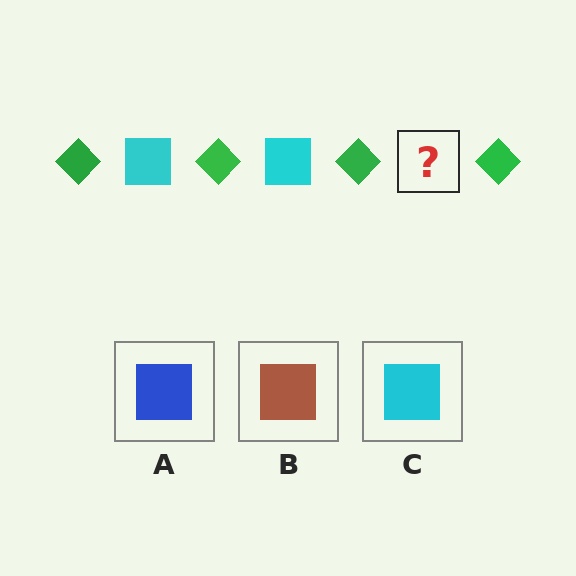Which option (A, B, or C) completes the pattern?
C.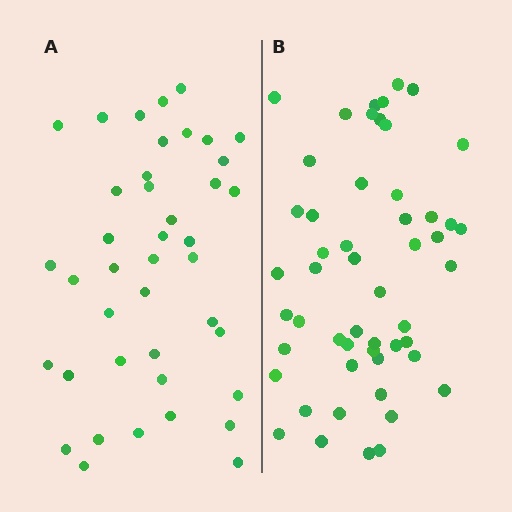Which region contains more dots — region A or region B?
Region B (the right region) has more dots.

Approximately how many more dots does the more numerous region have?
Region B has roughly 12 or so more dots than region A.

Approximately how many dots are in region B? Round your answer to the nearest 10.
About 50 dots. (The exact count is 52, which rounds to 50.)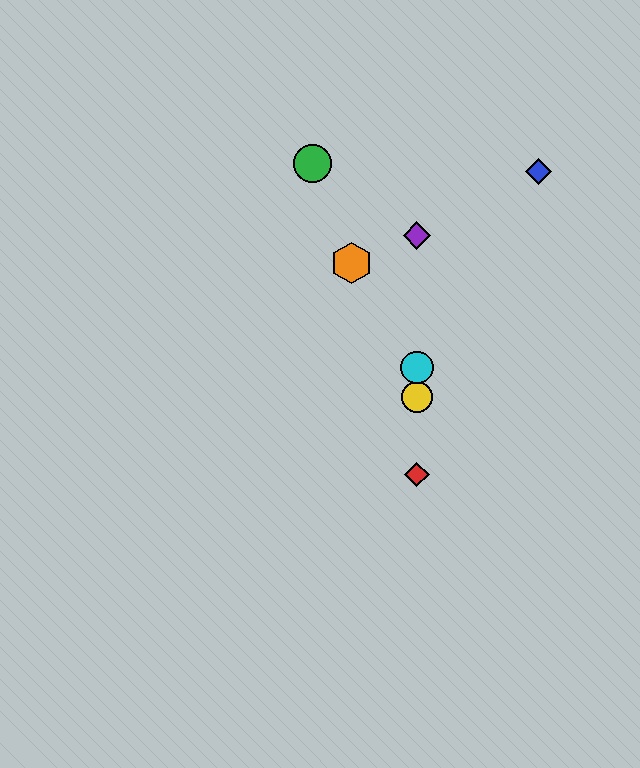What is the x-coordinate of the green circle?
The green circle is at x≈313.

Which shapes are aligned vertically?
The red diamond, the yellow circle, the purple diamond, the cyan circle are aligned vertically.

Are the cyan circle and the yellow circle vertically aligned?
Yes, both are at x≈417.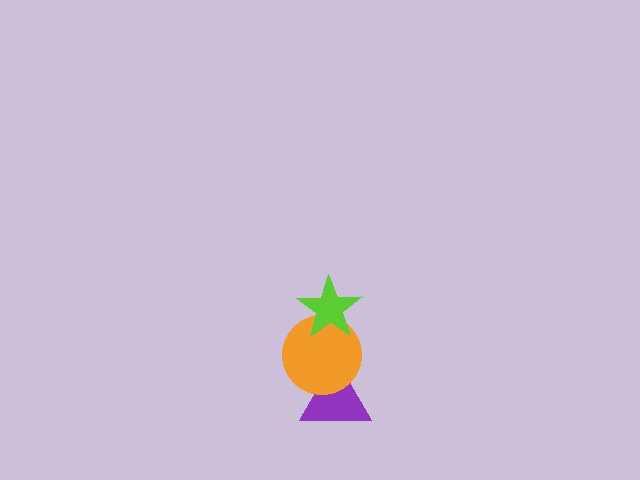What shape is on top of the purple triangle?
The orange circle is on top of the purple triangle.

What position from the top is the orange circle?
The orange circle is 2nd from the top.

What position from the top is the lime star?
The lime star is 1st from the top.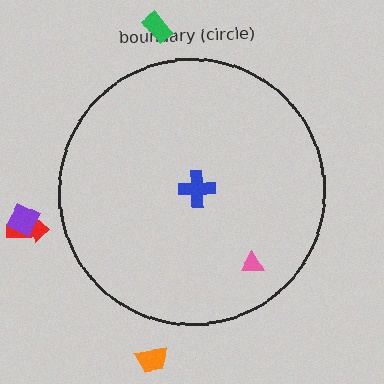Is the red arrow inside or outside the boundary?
Outside.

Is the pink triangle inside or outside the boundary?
Inside.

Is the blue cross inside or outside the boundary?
Inside.